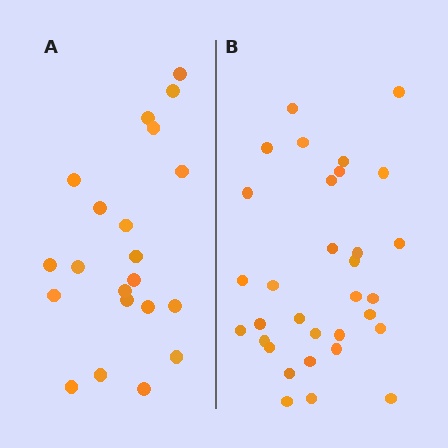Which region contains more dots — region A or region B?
Region B (the right region) has more dots.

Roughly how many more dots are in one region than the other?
Region B has roughly 12 or so more dots than region A.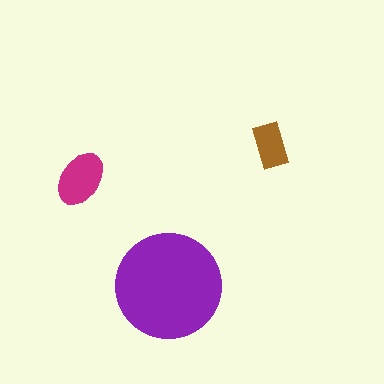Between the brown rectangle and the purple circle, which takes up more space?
The purple circle.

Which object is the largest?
The purple circle.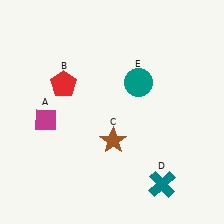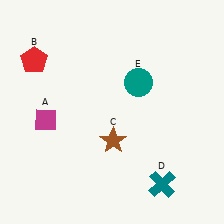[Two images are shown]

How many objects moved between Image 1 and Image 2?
1 object moved between the two images.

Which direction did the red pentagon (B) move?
The red pentagon (B) moved left.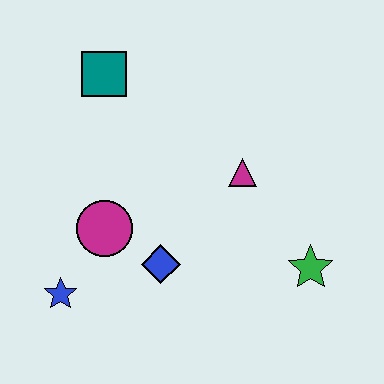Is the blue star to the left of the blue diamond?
Yes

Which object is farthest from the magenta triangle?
The blue star is farthest from the magenta triangle.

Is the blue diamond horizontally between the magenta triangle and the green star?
No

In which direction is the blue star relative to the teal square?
The blue star is below the teal square.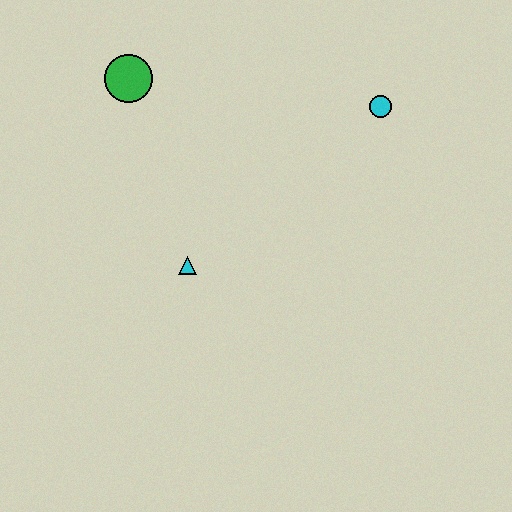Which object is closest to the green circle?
The cyan triangle is closest to the green circle.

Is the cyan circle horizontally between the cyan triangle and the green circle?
No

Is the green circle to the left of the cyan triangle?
Yes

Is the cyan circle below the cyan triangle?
No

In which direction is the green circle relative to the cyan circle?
The green circle is to the left of the cyan circle.